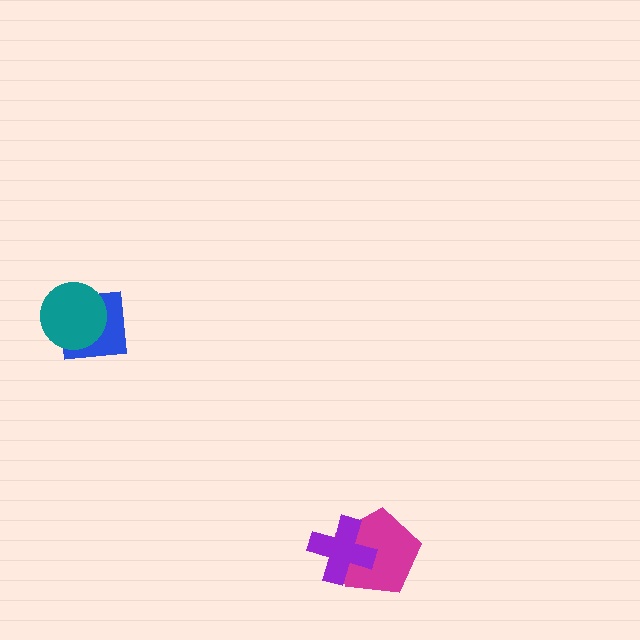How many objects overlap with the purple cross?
1 object overlaps with the purple cross.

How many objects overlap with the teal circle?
1 object overlaps with the teal circle.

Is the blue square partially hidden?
Yes, it is partially covered by another shape.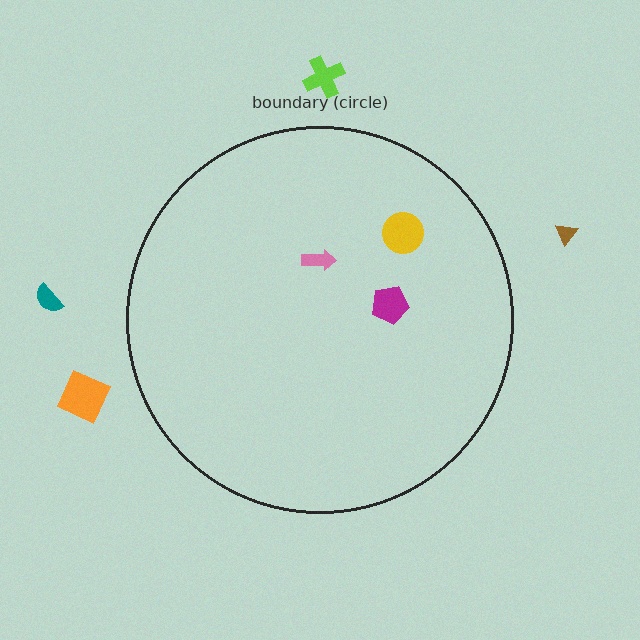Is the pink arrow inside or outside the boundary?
Inside.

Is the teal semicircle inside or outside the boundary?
Outside.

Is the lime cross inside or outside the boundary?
Outside.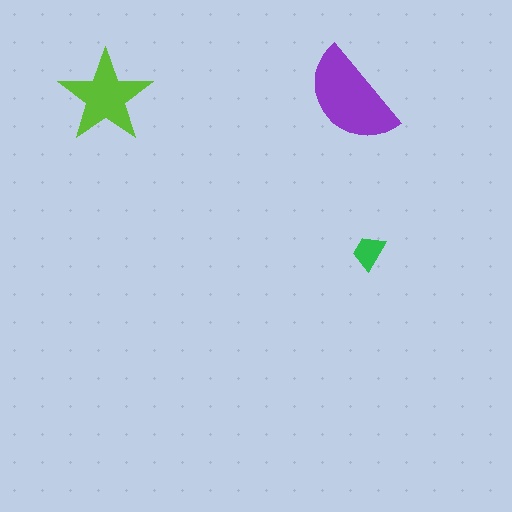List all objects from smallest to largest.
The green trapezoid, the lime star, the purple semicircle.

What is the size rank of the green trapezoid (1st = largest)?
3rd.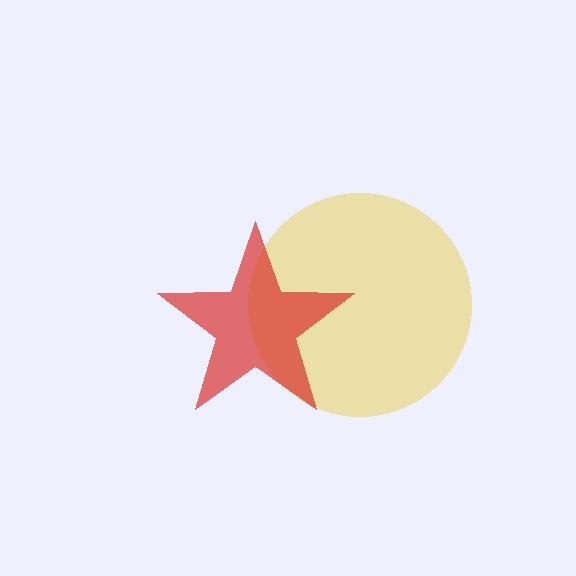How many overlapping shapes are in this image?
There are 2 overlapping shapes in the image.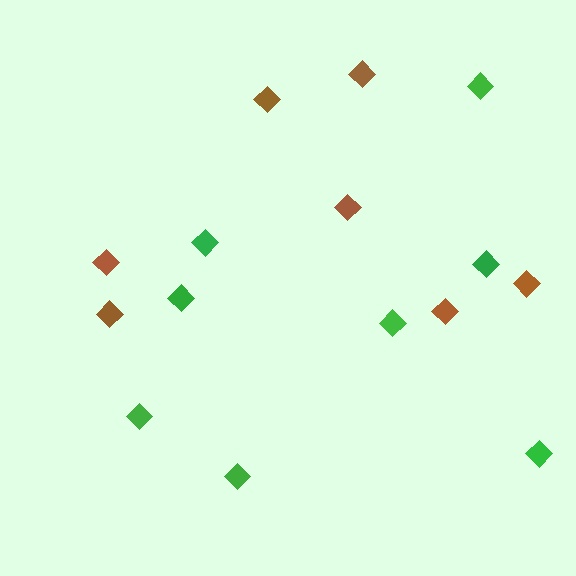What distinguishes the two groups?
There are 2 groups: one group of green diamonds (8) and one group of brown diamonds (7).